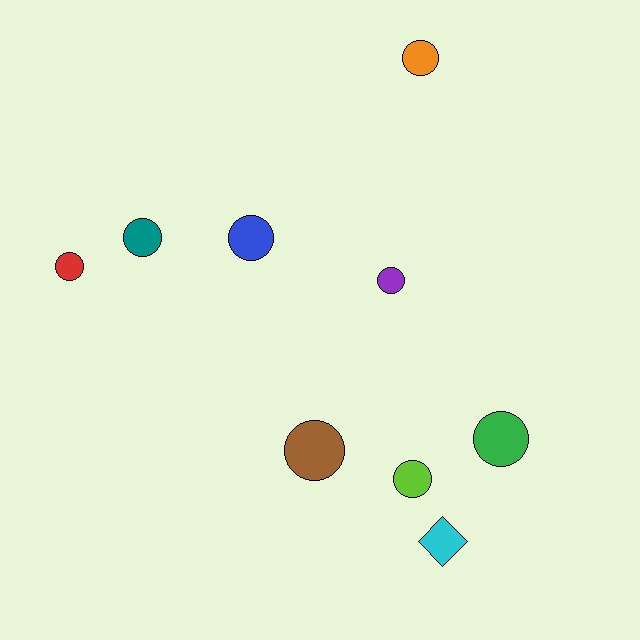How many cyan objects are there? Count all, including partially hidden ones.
There is 1 cyan object.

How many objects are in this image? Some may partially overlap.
There are 9 objects.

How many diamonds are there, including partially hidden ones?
There is 1 diamond.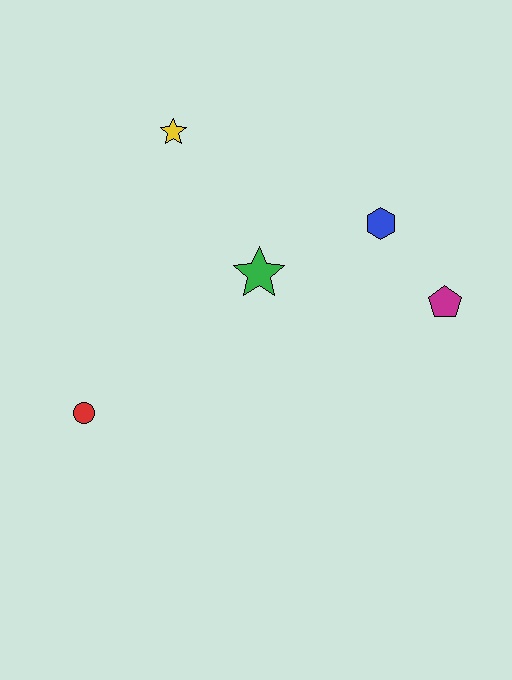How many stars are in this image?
There are 2 stars.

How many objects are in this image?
There are 5 objects.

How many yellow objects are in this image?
There is 1 yellow object.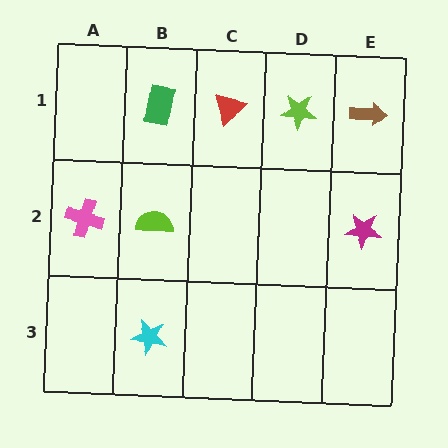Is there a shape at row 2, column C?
No, that cell is empty.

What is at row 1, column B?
A green rectangle.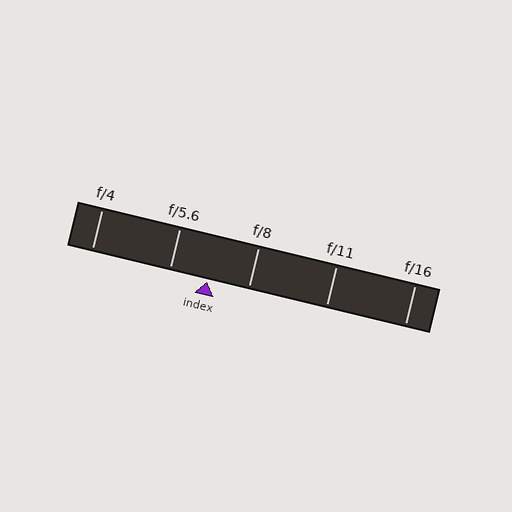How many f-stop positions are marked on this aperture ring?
There are 5 f-stop positions marked.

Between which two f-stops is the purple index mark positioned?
The index mark is between f/5.6 and f/8.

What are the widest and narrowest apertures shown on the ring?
The widest aperture shown is f/4 and the narrowest is f/16.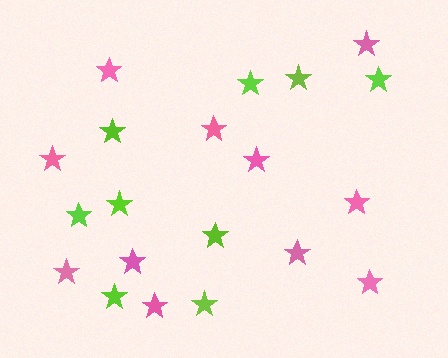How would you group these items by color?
There are 2 groups: one group of lime stars (9) and one group of pink stars (11).